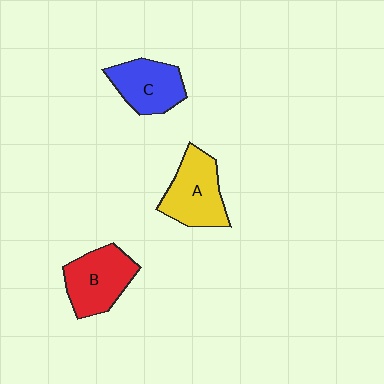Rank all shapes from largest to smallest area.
From largest to smallest: A (yellow), B (red), C (blue).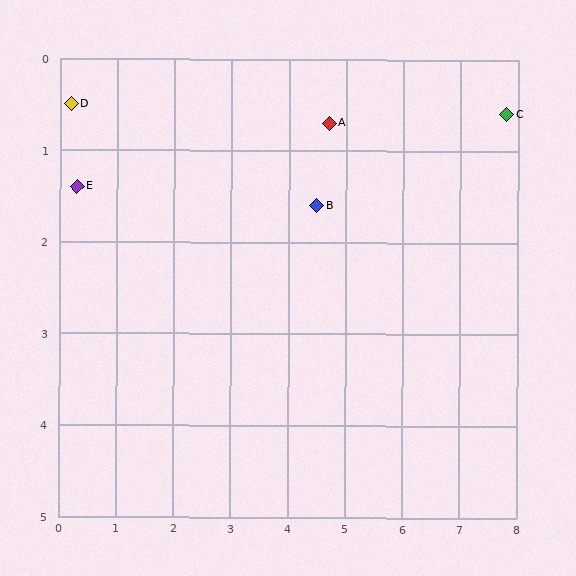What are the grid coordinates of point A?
Point A is at approximately (4.7, 0.7).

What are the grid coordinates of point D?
Point D is at approximately (0.2, 0.5).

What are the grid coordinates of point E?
Point E is at approximately (0.3, 1.4).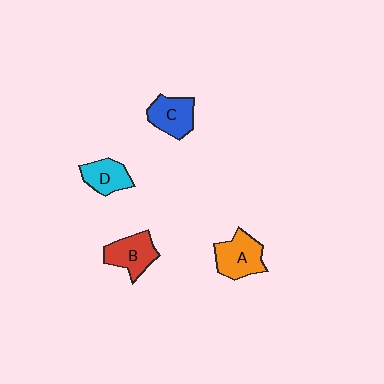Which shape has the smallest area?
Shape D (cyan).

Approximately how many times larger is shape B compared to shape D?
Approximately 1.2 times.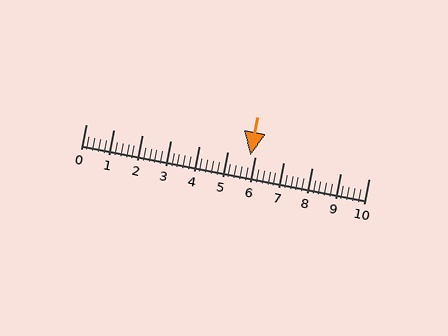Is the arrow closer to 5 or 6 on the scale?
The arrow is closer to 6.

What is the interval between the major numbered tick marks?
The major tick marks are spaced 1 units apart.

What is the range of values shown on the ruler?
The ruler shows values from 0 to 10.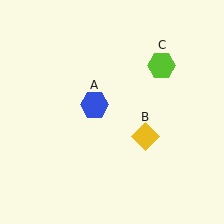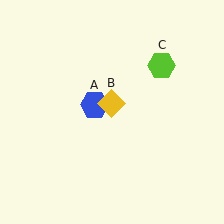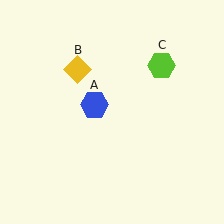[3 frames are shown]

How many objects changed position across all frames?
1 object changed position: yellow diamond (object B).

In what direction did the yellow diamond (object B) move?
The yellow diamond (object B) moved up and to the left.